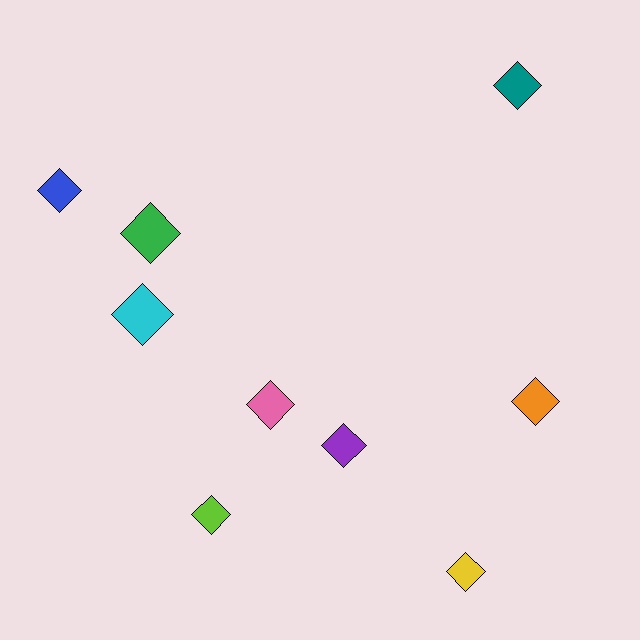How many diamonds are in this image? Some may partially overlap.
There are 9 diamonds.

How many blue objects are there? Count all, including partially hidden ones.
There is 1 blue object.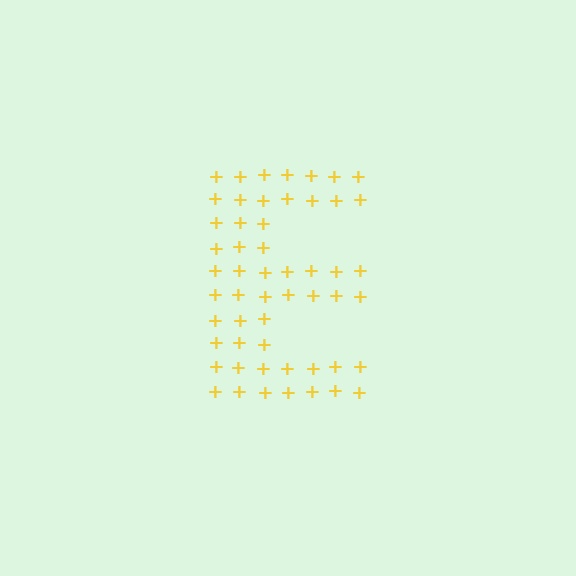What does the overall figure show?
The overall figure shows the letter E.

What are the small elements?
The small elements are plus signs.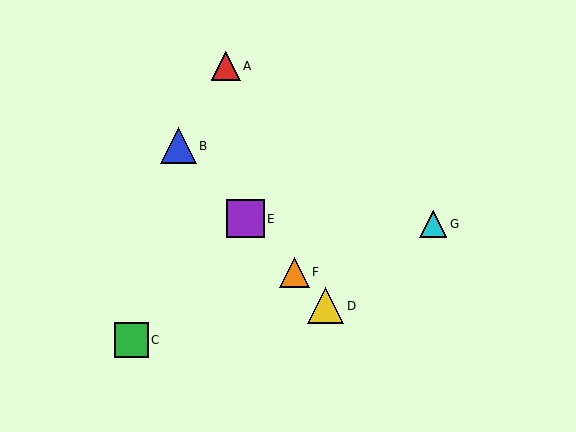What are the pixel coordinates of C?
Object C is at (131, 340).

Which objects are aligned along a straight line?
Objects B, D, E, F are aligned along a straight line.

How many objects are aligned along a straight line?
4 objects (B, D, E, F) are aligned along a straight line.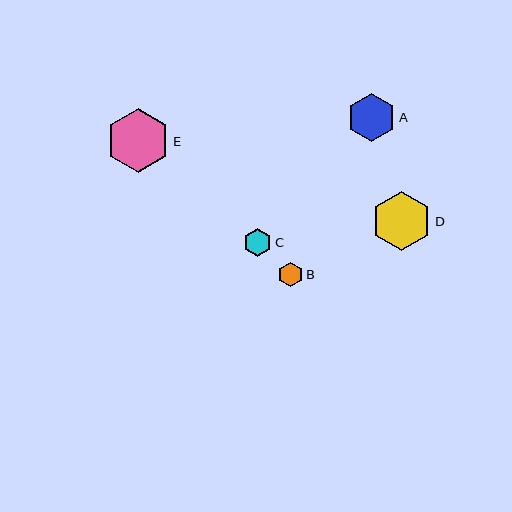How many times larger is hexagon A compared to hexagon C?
Hexagon A is approximately 1.7 times the size of hexagon C.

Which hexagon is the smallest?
Hexagon B is the smallest with a size of approximately 25 pixels.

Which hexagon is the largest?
Hexagon E is the largest with a size of approximately 63 pixels.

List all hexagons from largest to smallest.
From largest to smallest: E, D, A, C, B.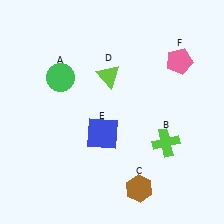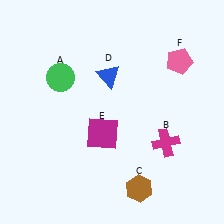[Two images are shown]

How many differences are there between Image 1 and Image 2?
There are 3 differences between the two images.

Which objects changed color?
B changed from lime to magenta. D changed from lime to blue. E changed from blue to magenta.